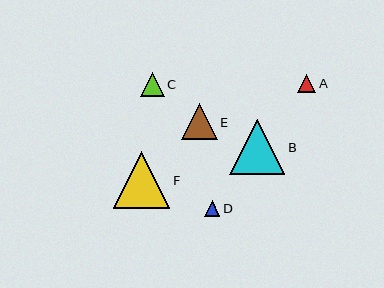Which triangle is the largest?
Triangle F is the largest with a size of approximately 57 pixels.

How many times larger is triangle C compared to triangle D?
Triangle C is approximately 1.6 times the size of triangle D.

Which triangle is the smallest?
Triangle D is the smallest with a size of approximately 15 pixels.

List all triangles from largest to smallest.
From largest to smallest: F, B, E, C, A, D.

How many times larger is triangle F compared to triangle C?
Triangle F is approximately 2.3 times the size of triangle C.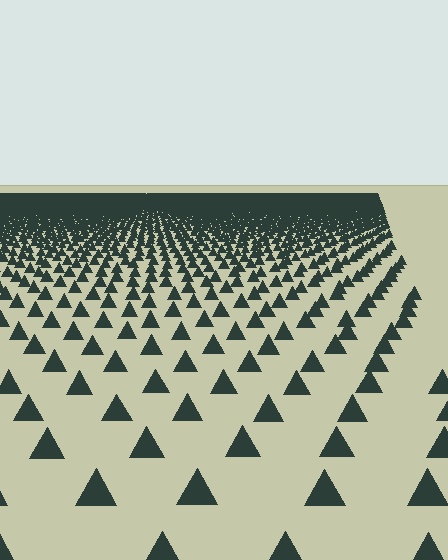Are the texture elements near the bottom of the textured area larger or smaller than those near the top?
Larger. Near the bottom, elements are closer to the viewer and appear at a bigger on-screen size.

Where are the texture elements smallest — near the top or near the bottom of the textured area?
Near the top.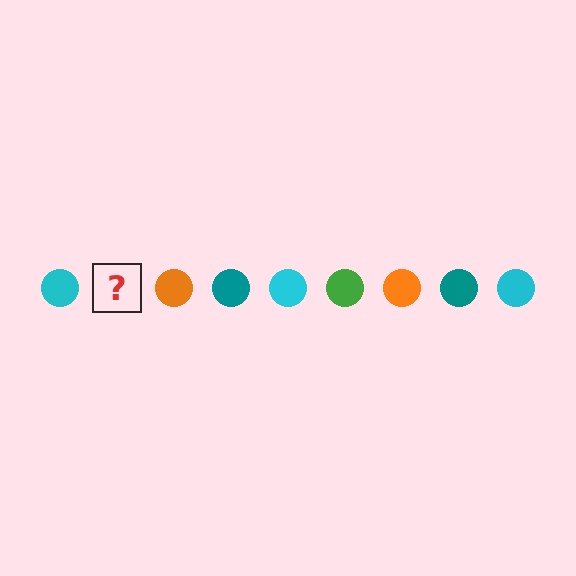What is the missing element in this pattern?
The missing element is a green circle.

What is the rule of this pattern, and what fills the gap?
The rule is that the pattern cycles through cyan, green, orange, teal circles. The gap should be filled with a green circle.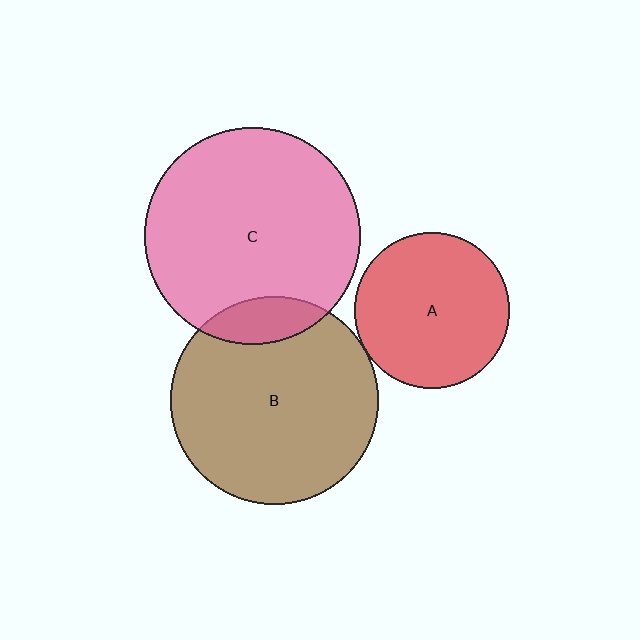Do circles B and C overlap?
Yes.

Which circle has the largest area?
Circle C (pink).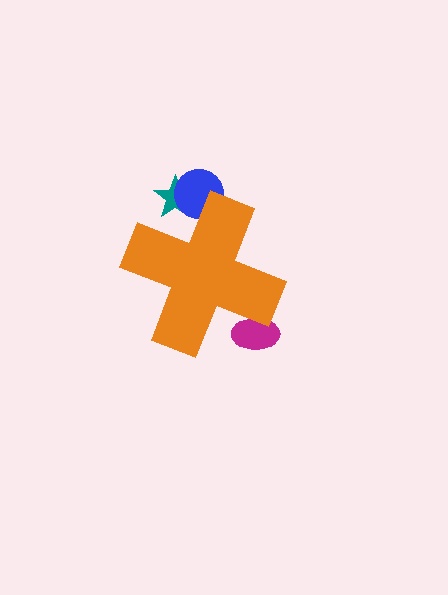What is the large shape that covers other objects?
An orange cross.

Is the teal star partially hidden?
Yes, the teal star is partially hidden behind the orange cross.